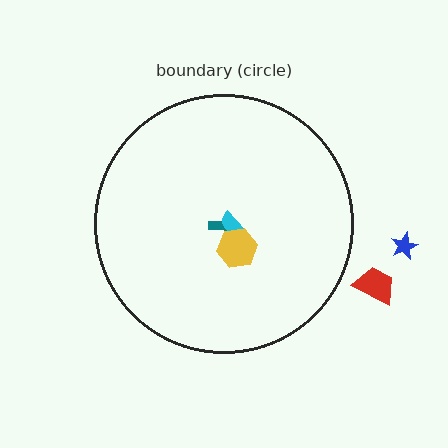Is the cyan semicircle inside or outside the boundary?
Inside.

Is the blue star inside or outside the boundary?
Outside.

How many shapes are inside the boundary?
3 inside, 2 outside.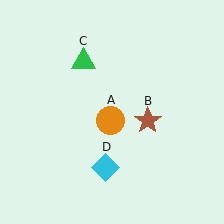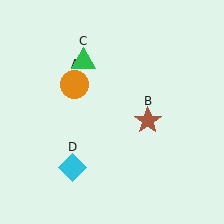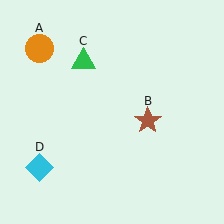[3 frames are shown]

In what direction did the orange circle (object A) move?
The orange circle (object A) moved up and to the left.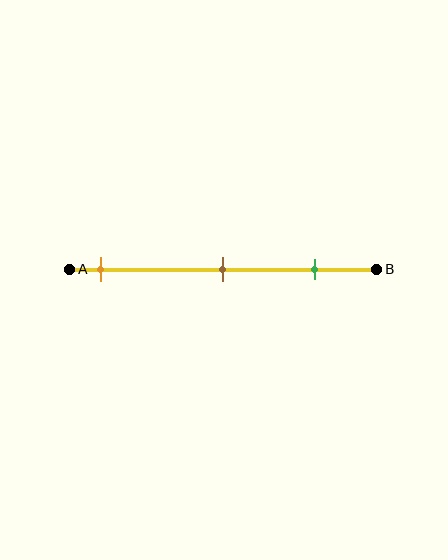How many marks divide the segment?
There are 3 marks dividing the segment.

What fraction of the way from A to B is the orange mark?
The orange mark is approximately 10% (0.1) of the way from A to B.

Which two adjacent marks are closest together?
The brown and green marks are the closest adjacent pair.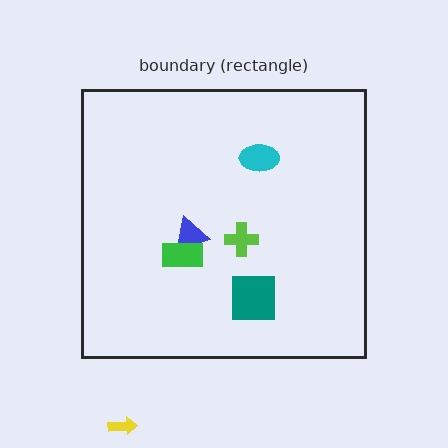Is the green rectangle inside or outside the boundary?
Inside.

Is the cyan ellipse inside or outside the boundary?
Inside.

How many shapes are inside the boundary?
5 inside, 1 outside.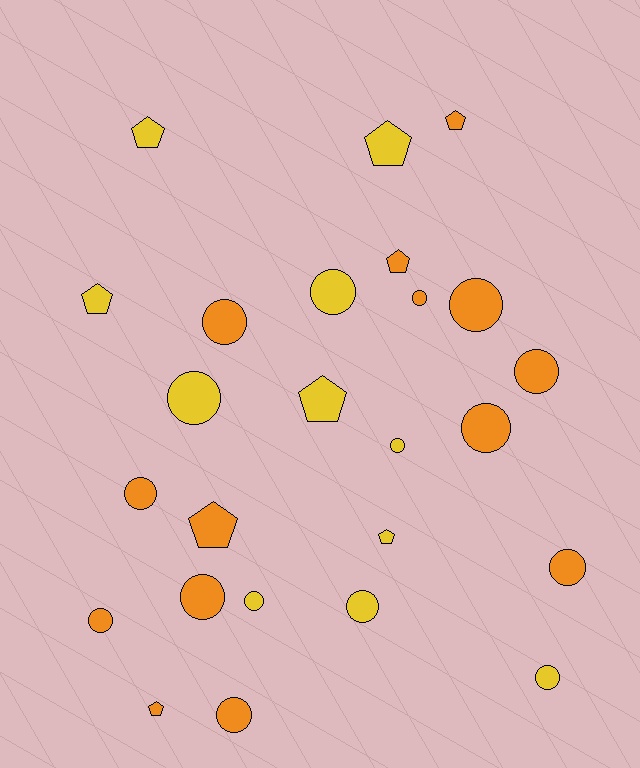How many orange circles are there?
There are 10 orange circles.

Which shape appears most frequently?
Circle, with 16 objects.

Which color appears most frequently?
Orange, with 14 objects.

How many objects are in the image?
There are 25 objects.